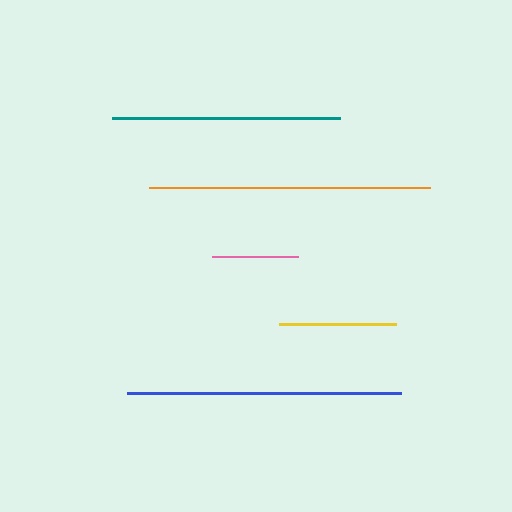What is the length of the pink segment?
The pink segment is approximately 86 pixels long.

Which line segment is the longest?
The orange line is the longest at approximately 281 pixels.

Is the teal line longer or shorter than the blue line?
The blue line is longer than the teal line.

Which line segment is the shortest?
The pink line is the shortest at approximately 86 pixels.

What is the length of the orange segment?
The orange segment is approximately 281 pixels long.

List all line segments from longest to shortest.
From longest to shortest: orange, blue, teal, yellow, pink.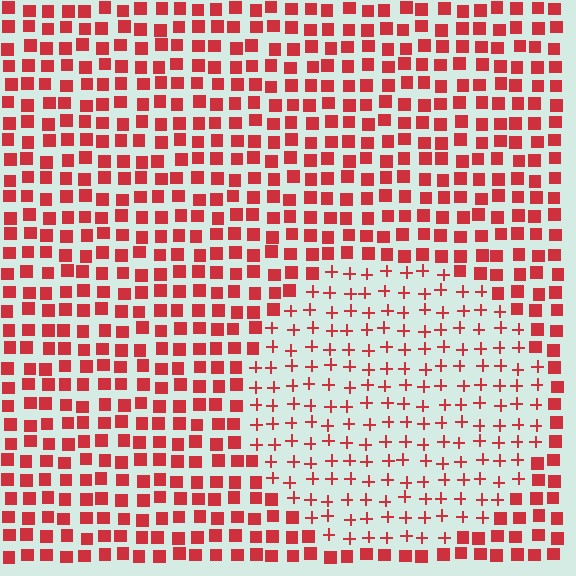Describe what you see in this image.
The image is filled with small red elements arranged in a uniform grid. A circle-shaped region contains plus signs, while the surrounding area contains squares. The boundary is defined purely by the change in element shape.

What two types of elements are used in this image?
The image uses plus signs inside the circle region and squares outside it.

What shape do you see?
I see a circle.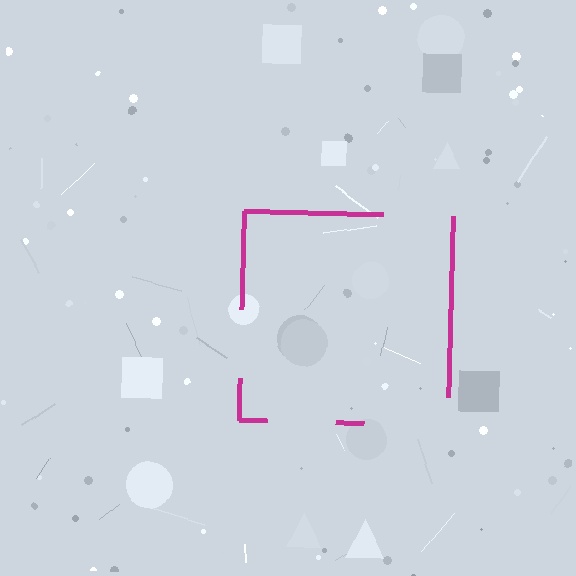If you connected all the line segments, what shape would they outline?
They would outline a square.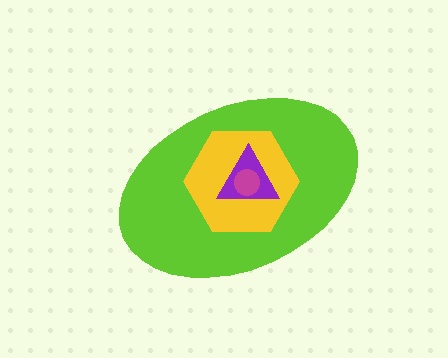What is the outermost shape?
The lime ellipse.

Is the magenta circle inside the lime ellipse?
Yes.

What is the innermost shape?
The magenta circle.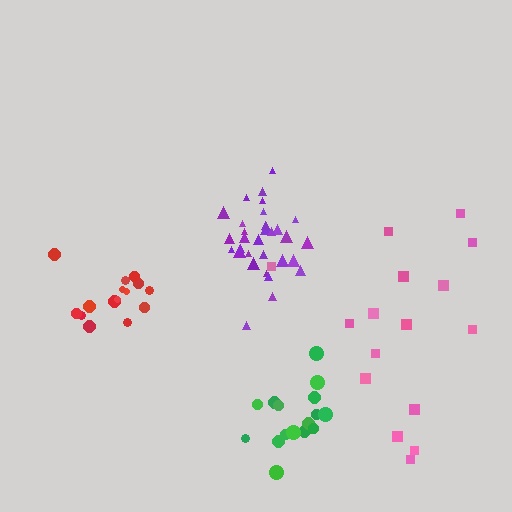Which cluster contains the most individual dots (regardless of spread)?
Purple (31).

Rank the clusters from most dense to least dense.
purple, green, red, pink.